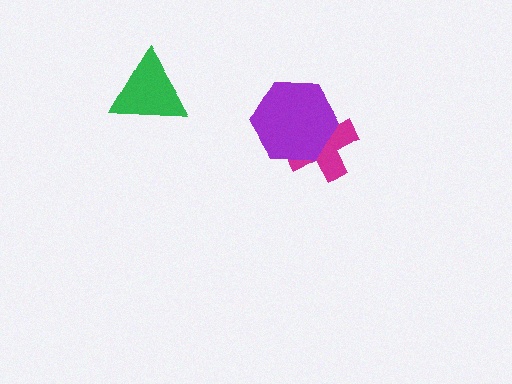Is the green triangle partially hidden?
No, no other shape covers it.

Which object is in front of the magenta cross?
The purple hexagon is in front of the magenta cross.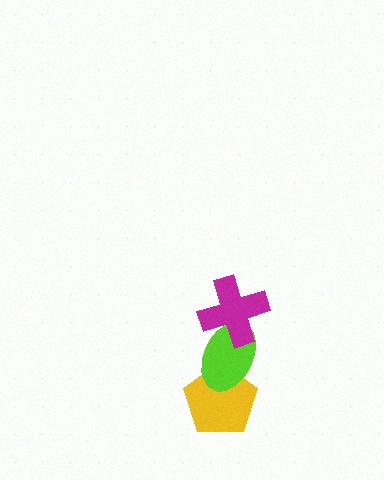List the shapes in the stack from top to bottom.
From top to bottom: the magenta cross, the lime ellipse, the yellow pentagon.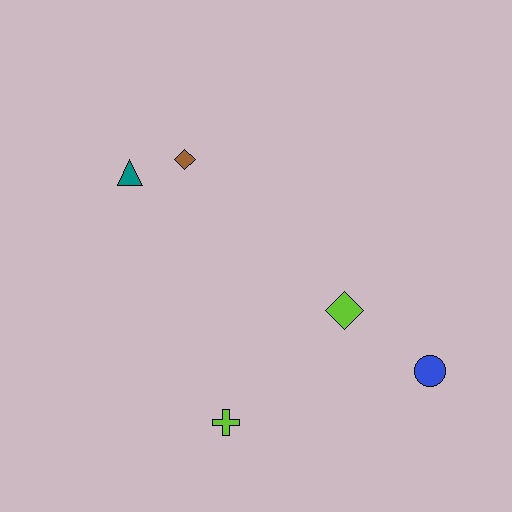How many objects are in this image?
There are 5 objects.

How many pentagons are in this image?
There are no pentagons.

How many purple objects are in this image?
There are no purple objects.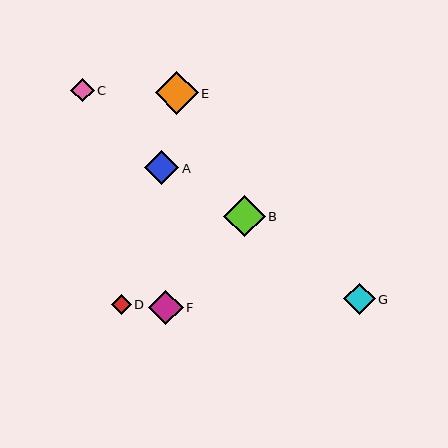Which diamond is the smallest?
Diamond D is the smallest with a size of approximately 19 pixels.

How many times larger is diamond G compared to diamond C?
Diamond G is approximately 1.3 times the size of diamond C.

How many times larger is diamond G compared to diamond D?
Diamond G is approximately 1.6 times the size of diamond D.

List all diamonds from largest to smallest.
From largest to smallest: E, B, F, A, G, C, D.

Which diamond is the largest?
Diamond E is the largest with a size of approximately 43 pixels.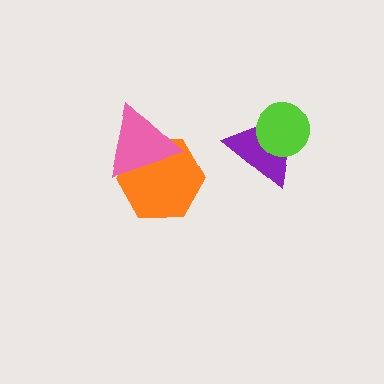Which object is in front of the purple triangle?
The lime circle is in front of the purple triangle.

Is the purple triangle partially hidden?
Yes, it is partially covered by another shape.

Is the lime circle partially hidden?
No, no other shape covers it.